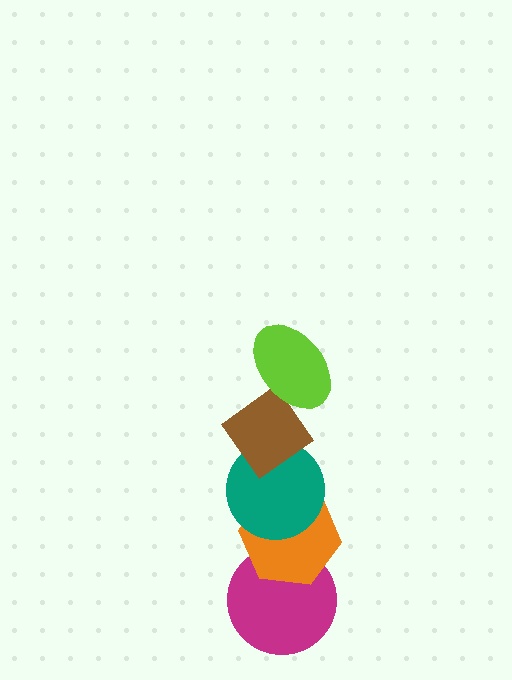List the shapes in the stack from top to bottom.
From top to bottom: the lime ellipse, the brown diamond, the teal circle, the orange hexagon, the magenta circle.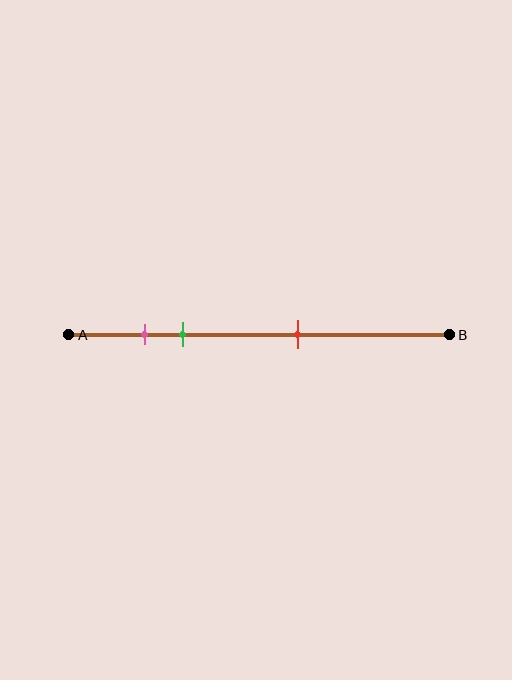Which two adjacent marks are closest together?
The pink and green marks are the closest adjacent pair.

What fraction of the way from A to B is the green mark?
The green mark is approximately 30% (0.3) of the way from A to B.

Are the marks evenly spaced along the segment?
No, the marks are not evenly spaced.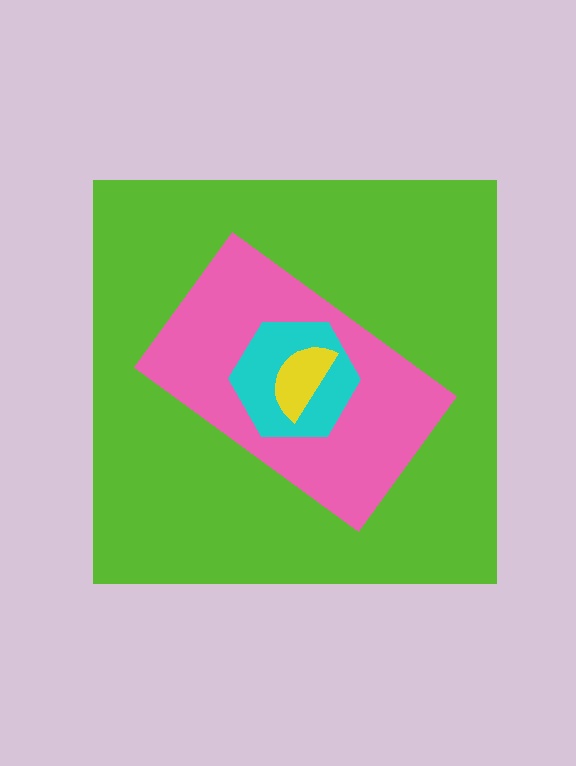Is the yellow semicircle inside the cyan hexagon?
Yes.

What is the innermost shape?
The yellow semicircle.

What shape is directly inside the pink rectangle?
The cyan hexagon.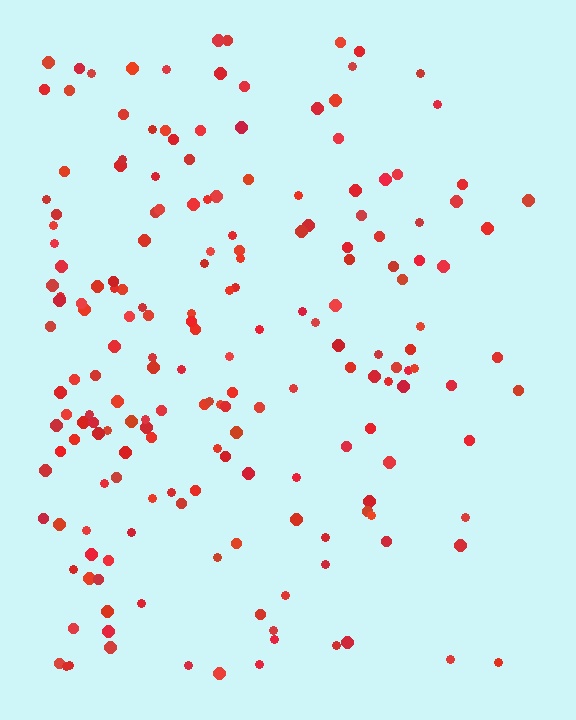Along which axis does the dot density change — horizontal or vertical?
Horizontal.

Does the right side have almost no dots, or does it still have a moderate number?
Still a moderate number, just noticeably fewer than the left.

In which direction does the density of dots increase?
From right to left, with the left side densest.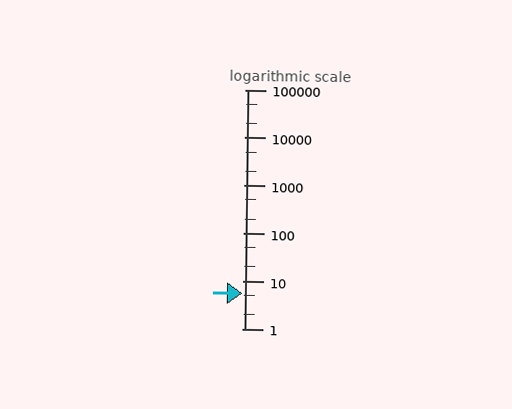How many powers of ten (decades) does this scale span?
The scale spans 5 decades, from 1 to 100000.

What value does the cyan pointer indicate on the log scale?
The pointer indicates approximately 5.4.